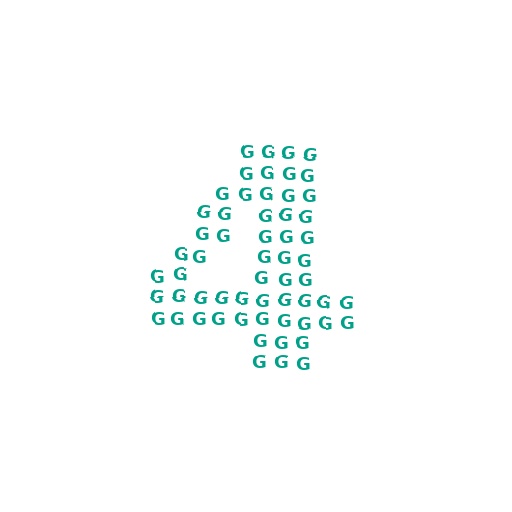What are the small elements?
The small elements are letter G's.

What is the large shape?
The large shape is the digit 4.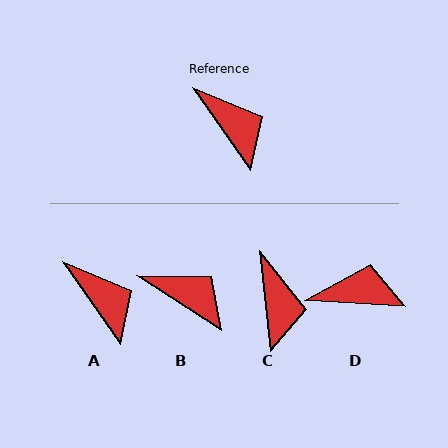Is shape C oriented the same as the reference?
No, it is off by about 29 degrees.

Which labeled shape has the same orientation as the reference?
A.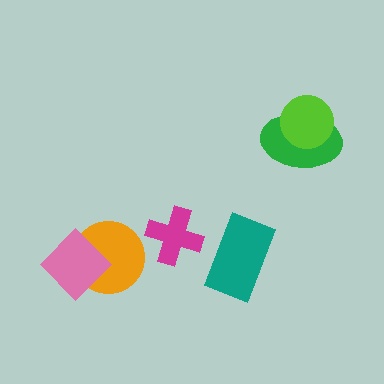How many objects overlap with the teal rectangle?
0 objects overlap with the teal rectangle.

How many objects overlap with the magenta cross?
0 objects overlap with the magenta cross.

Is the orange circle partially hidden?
Yes, it is partially covered by another shape.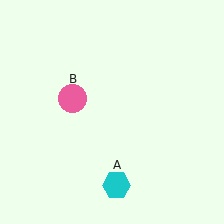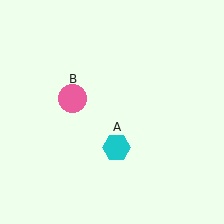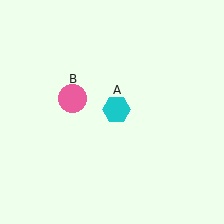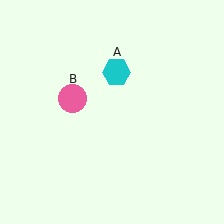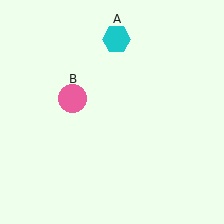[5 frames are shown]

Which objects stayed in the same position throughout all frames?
Pink circle (object B) remained stationary.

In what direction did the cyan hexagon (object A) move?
The cyan hexagon (object A) moved up.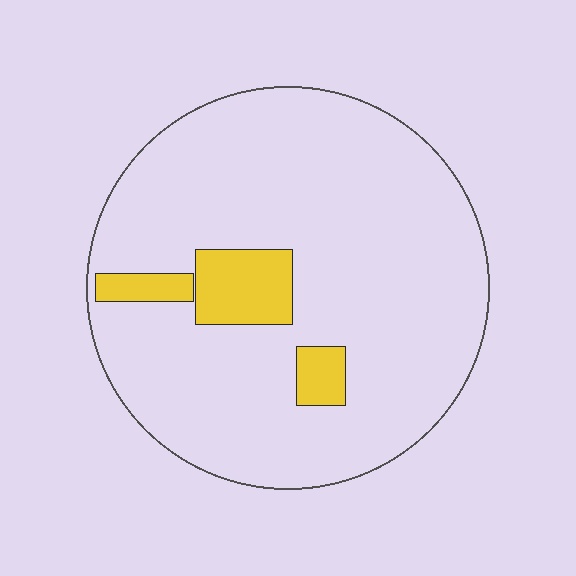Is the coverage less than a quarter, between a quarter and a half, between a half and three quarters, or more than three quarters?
Less than a quarter.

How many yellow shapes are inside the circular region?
3.